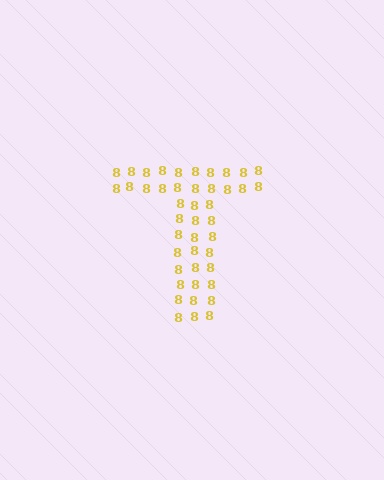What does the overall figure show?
The overall figure shows the letter T.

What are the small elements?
The small elements are digit 8's.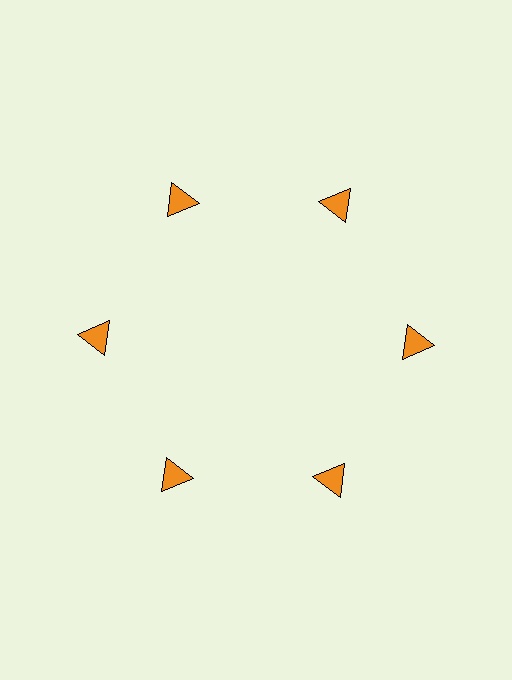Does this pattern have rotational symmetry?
Yes, this pattern has 6-fold rotational symmetry. It looks the same after rotating 60 degrees around the center.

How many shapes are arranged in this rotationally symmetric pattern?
There are 6 shapes, arranged in 6 groups of 1.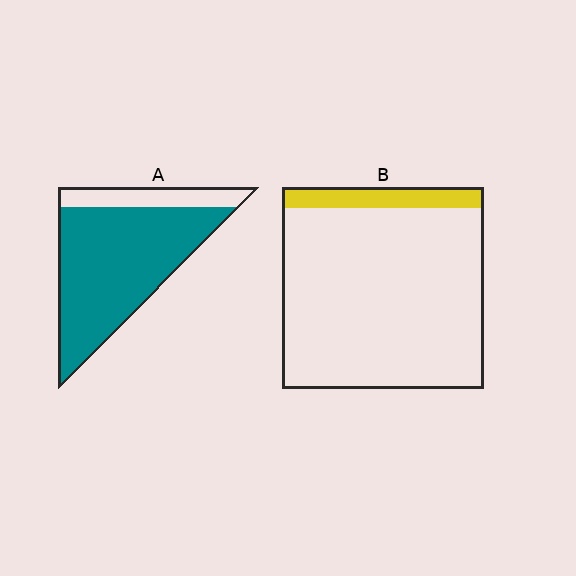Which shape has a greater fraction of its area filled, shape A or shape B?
Shape A.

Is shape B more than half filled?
No.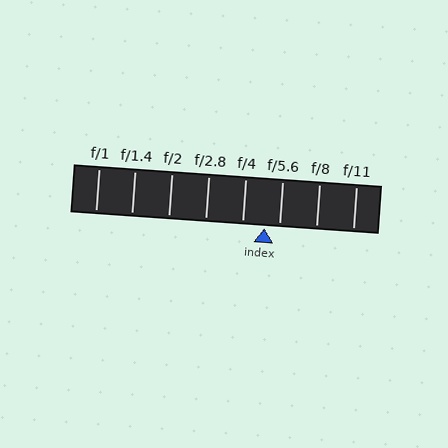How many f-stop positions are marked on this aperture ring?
There are 8 f-stop positions marked.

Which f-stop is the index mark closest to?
The index mark is closest to f/5.6.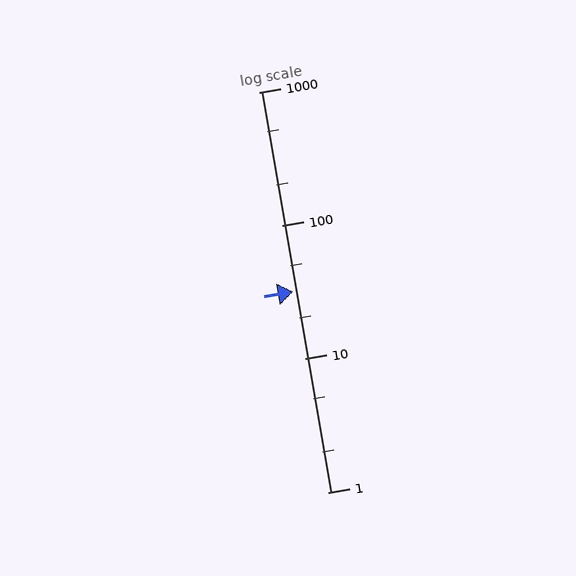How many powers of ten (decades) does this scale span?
The scale spans 3 decades, from 1 to 1000.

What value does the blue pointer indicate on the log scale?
The pointer indicates approximately 32.